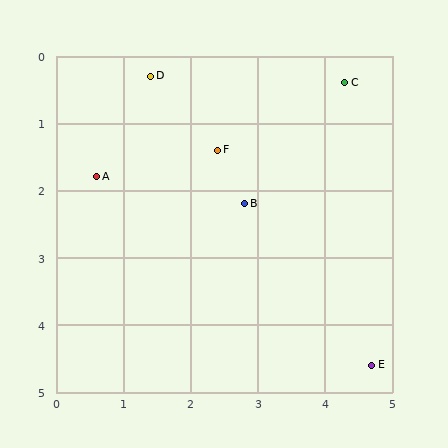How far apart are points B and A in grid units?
Points B and A are about 2.2 grid units apart.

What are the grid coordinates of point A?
Point A is at approximately (0.6, 1.8).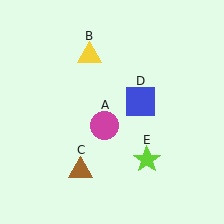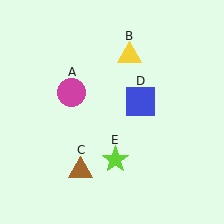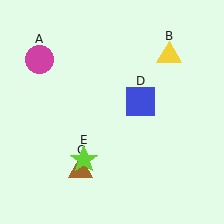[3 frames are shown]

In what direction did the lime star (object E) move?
The lime star (object E) moved left.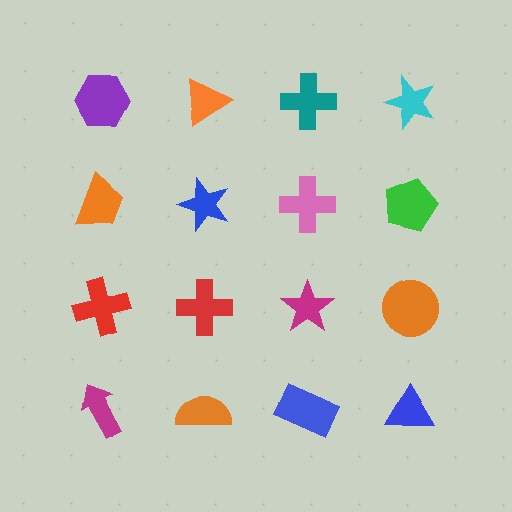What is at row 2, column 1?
An orange trapezoid.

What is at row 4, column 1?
A magenta arrow.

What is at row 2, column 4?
A green pentagon.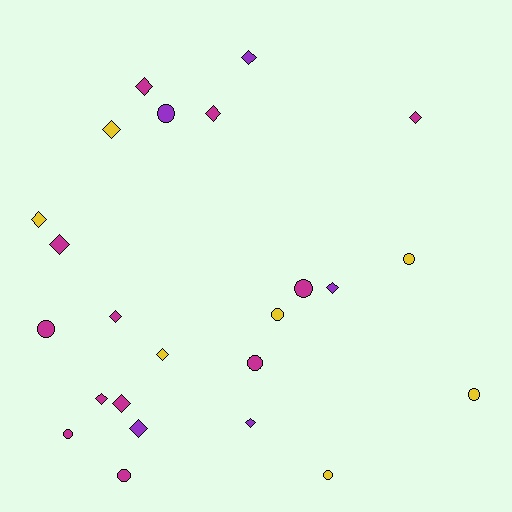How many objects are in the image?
There are 24 objects.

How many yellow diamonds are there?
There are 3 yellow diamonds.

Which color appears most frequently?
Magenta, with 12 objects.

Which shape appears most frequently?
Diamond, with 14 objects.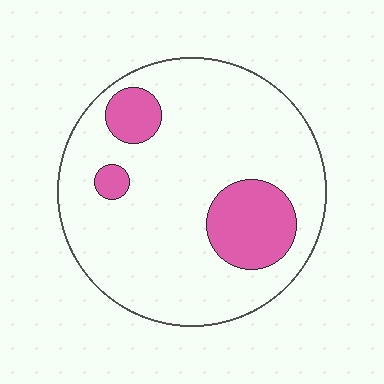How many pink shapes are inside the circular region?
3.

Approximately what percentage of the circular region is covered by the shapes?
Approximately 20%.